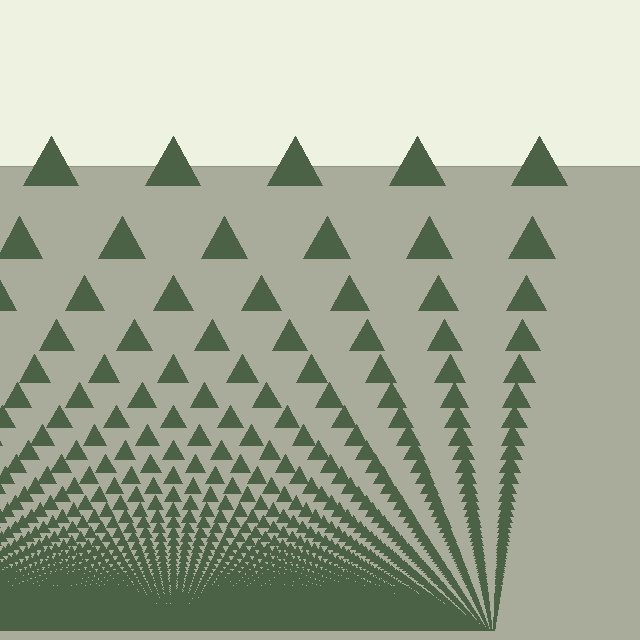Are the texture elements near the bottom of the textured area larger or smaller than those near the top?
Smaller. The gradient is inverted — elements near the bottom are smaller and denser.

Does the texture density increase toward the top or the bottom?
Density increases toward the bottom.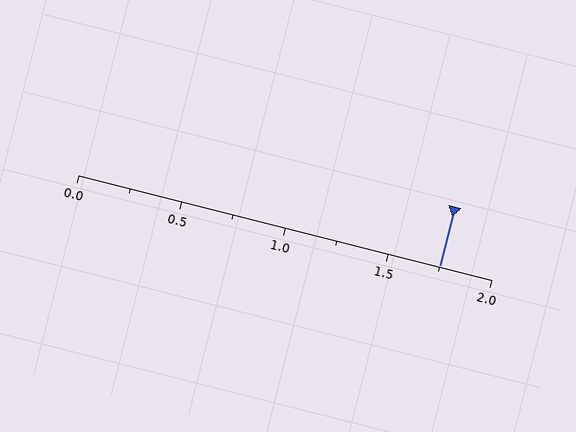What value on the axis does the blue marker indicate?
The marker indicates approximately 1.75.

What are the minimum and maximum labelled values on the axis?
The axis runs from 0.0 to 2.0.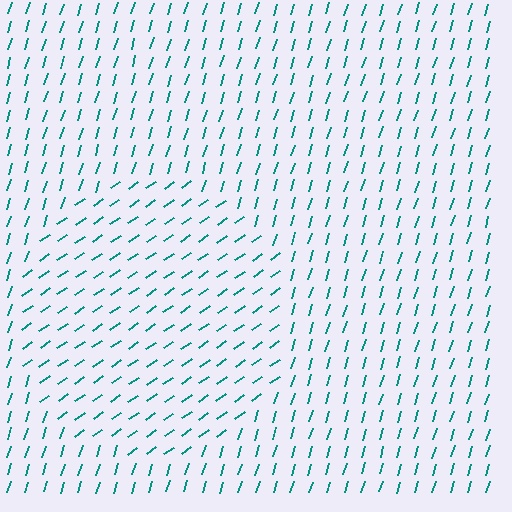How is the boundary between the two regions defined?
The boundary is defined purely by a change in line orientation (approximately 38 degrees difference). All lines are the same color and thickness.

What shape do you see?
I see a circle.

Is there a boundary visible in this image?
Yes, there is a texture boundary formed by a change in line orientation.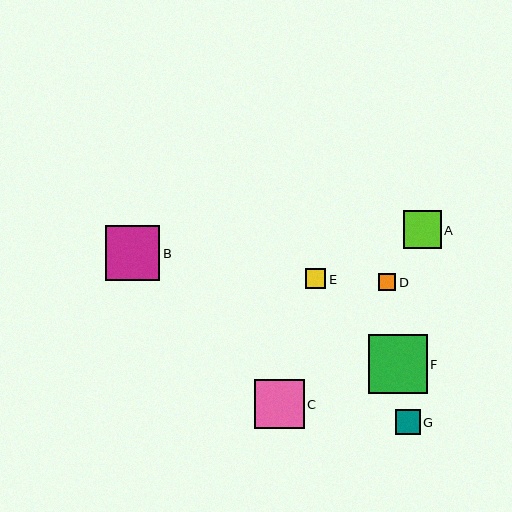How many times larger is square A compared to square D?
Square A is approximately 2.3 times the size of square D.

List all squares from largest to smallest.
From largest to smallest: F, B, C, A, G, E, D.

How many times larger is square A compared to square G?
Square A is approximately 1.5 times the size of square G.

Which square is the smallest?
Square D is the smallest with a size of approximately 17 pixels.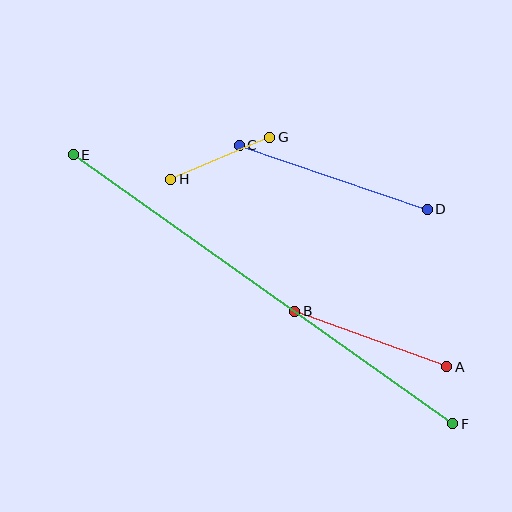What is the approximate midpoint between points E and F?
The midpoint is at approximately (263, 289) pixels.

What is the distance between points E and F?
The distance is approximately 465 pixels.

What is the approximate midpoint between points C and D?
The midpoint is at approximately (333, 177) pixels.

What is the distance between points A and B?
The distance is approximately 162 pixels.